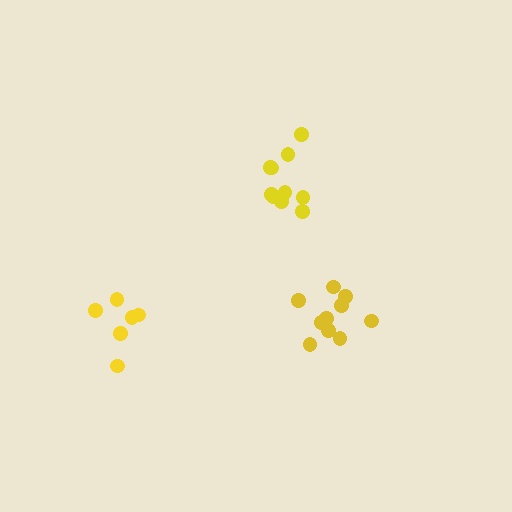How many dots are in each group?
Group 1: 10 dots, Group 2: 10 dots, Group 3: 6 dots (26 total).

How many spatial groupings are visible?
There are 3 spatial groupings.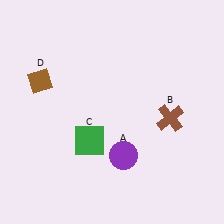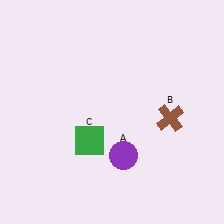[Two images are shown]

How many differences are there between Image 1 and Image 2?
There is 1 difference between the two images.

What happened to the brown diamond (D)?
The brown diamond (D) was removed in Image 2. It was in the top-left area of Image 1.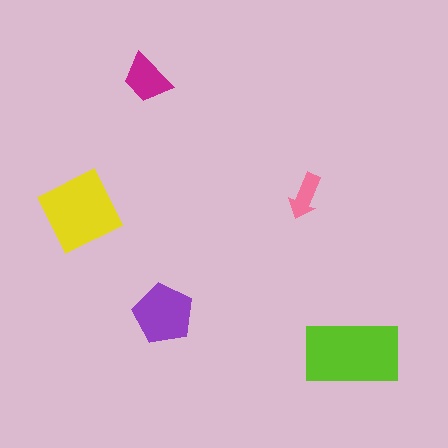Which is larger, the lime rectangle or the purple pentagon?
The lime rectangle.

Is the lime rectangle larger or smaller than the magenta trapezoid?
Larger.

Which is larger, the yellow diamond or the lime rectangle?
The lime rectangle.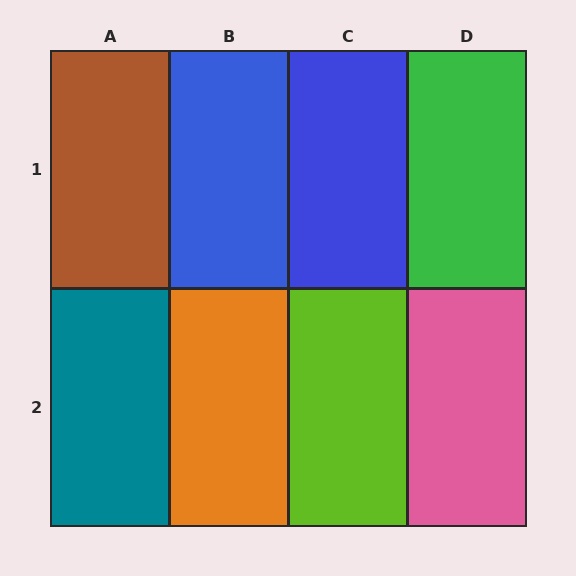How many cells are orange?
1 cell is orange.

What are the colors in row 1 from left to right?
Brown, blue, blue, green.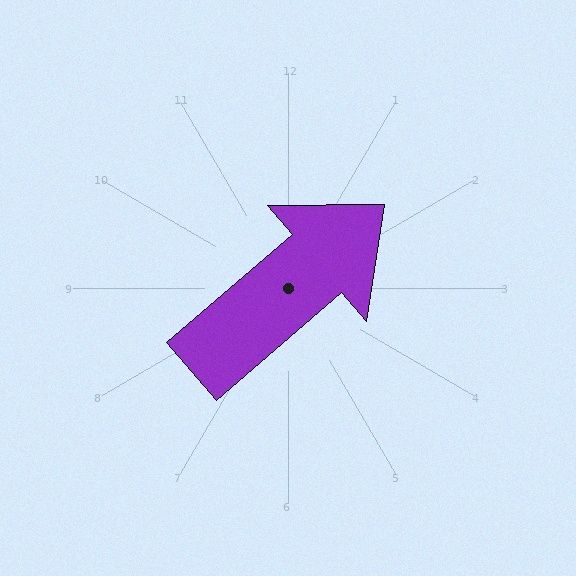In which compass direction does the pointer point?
Northeast.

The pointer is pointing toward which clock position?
Roughly 2 o'clock.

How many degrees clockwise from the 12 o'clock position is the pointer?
Approximately 49 degrees.